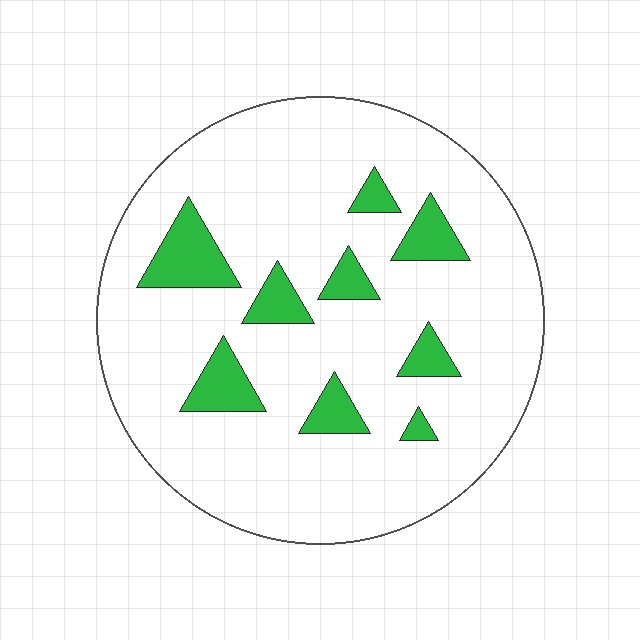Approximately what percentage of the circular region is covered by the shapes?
Approximately 15%.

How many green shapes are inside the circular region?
9.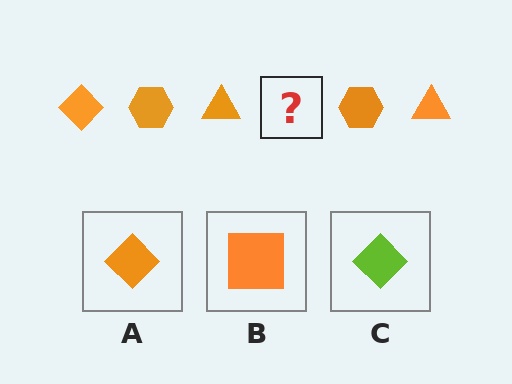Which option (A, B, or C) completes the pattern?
A.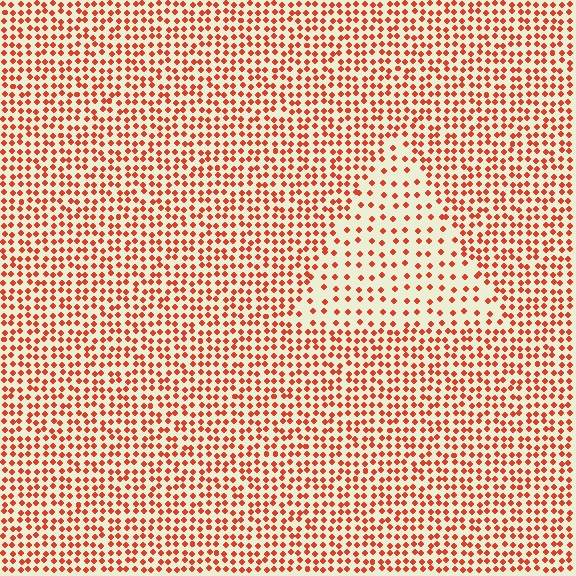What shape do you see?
I see a triangle.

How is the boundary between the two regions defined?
The boundary is defined by a change in element density (approximately 2.1x ratio). All elements are the same color, size, and shape.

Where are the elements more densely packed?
The elements are more densely packed outside the triangle boundary.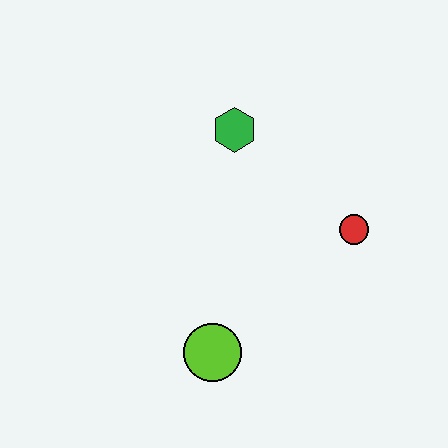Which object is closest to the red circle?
The green hexagon is closest to the red circle.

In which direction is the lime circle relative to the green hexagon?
The lime circle is below the green hexagon.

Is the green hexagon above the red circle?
Yes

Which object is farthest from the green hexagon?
The lime circle is farthest from the green hexagon.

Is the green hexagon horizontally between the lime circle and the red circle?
Yes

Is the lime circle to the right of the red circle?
No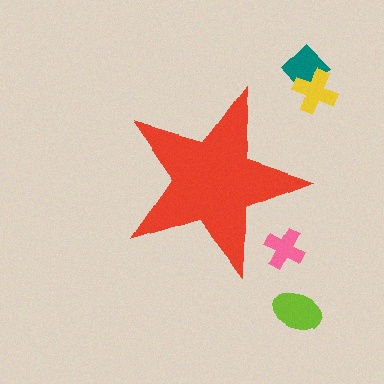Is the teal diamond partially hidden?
No, the teal diamond is fully visible.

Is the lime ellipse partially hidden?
No, the lime ellipse is fully visible.